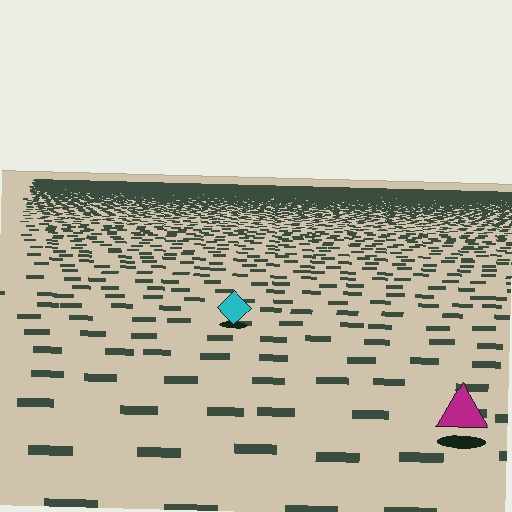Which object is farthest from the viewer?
The cyan diamond is farthest from the viewer. It appears smaller and the ground texture around it is denser.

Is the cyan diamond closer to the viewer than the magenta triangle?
No. The magenta triangle is closer — you can tell from the texture gradient: the ground texture is coarser near it.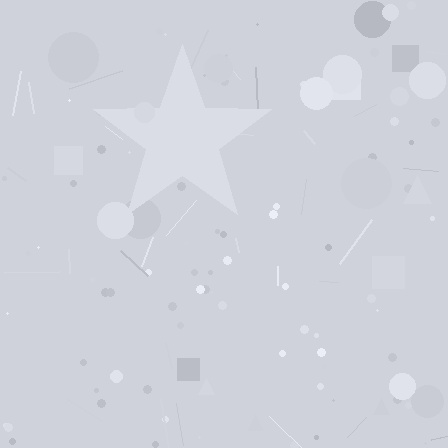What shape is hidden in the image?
A star is hidden in the image.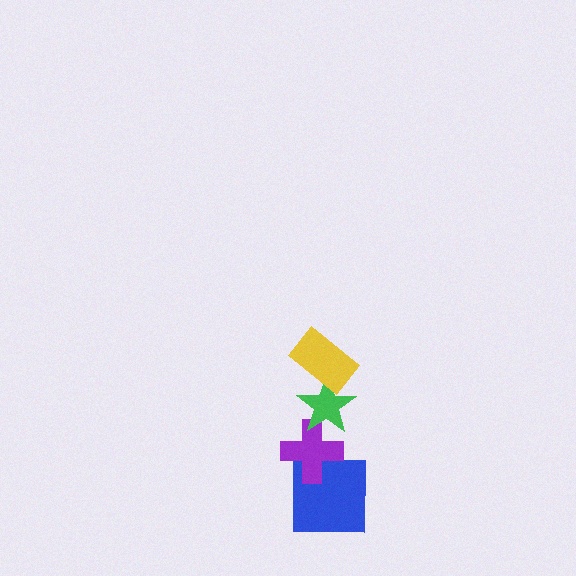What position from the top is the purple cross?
The purple cross is 3rd from the top.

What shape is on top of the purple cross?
The green star is on top of the purple cross.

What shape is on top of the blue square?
The purple cross is on top of the blue square.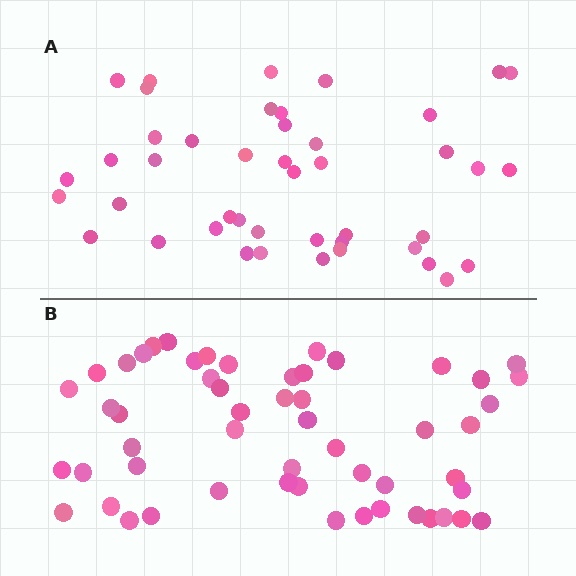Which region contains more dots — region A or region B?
Region B (the bottom region) has more dots.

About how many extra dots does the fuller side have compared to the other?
Region B has roughly 10 or so more dots than region A.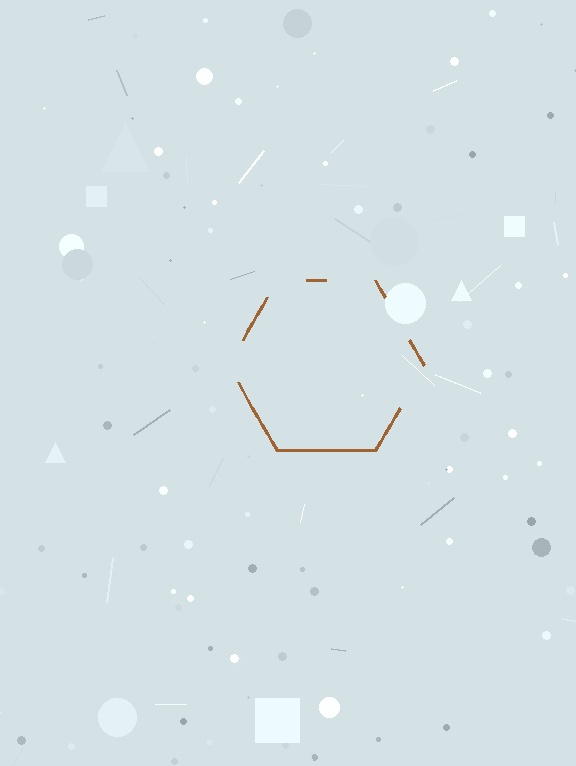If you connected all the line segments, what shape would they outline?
They would outline a hexagon.